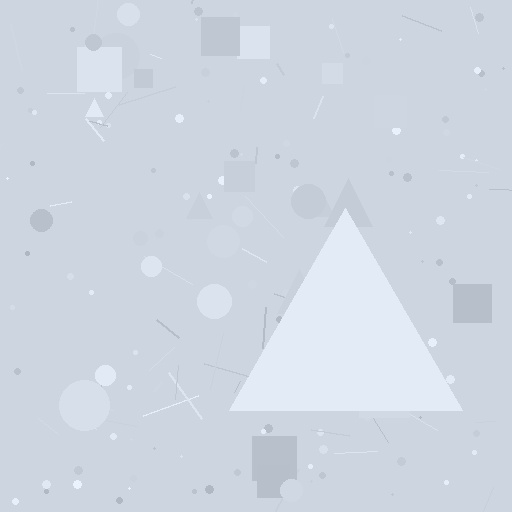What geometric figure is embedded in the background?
A triangle is embedded in the background.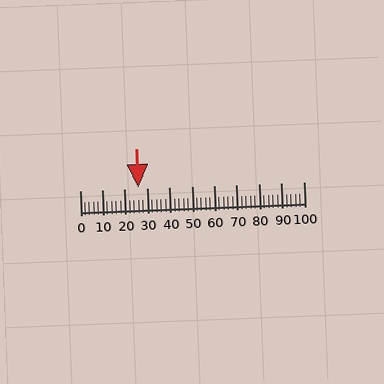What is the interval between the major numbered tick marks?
The major tick marks are spaced 10 units apart.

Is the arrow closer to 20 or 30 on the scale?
The arrow is closer to 30.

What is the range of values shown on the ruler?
The ruler shows values from 0 to 100.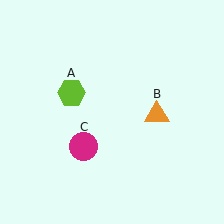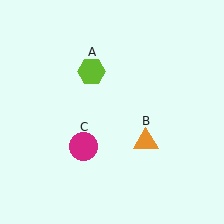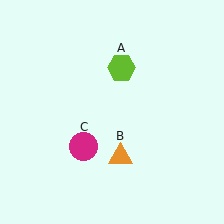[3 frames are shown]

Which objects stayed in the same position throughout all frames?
Magenta circle (object C) remained stationary.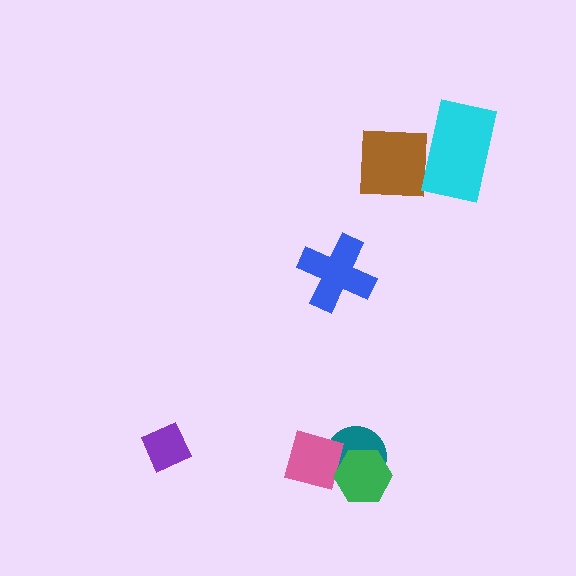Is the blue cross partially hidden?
No, no other shape covers it.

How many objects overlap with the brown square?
1 object overlaps with the brown square.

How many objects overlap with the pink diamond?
2 objects overlap with the pink diamond.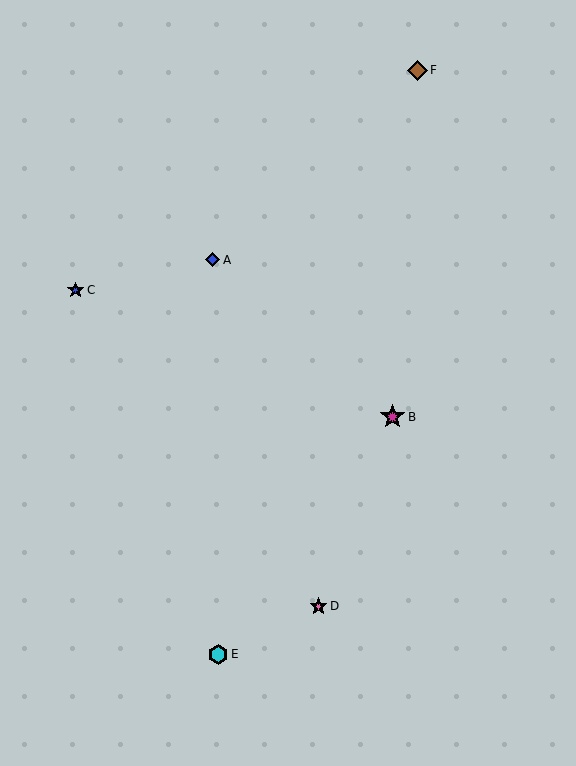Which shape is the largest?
The magenta star (labeled B) is the largest.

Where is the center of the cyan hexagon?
The center of the cyan hexagon is at (218, 654).